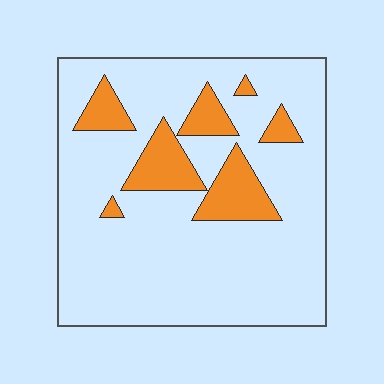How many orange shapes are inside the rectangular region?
7.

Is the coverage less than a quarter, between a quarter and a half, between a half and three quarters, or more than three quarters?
Less than a quarter.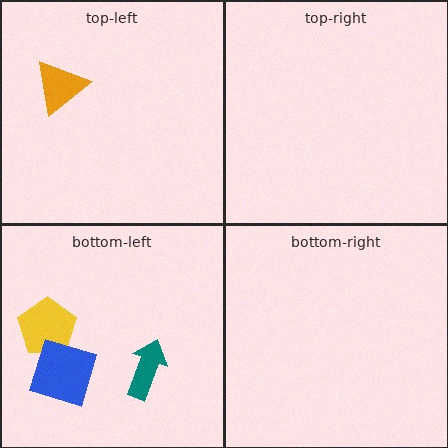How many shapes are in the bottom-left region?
3.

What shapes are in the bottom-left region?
The teal arrow, the yellow pentagon, the blue diamond.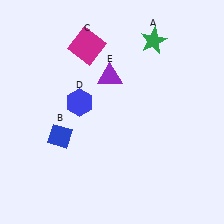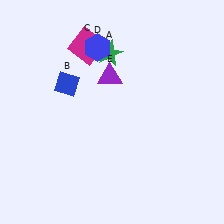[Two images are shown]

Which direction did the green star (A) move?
The green star (A) moved left.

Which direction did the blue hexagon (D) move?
The blue hexagon (D) moved up.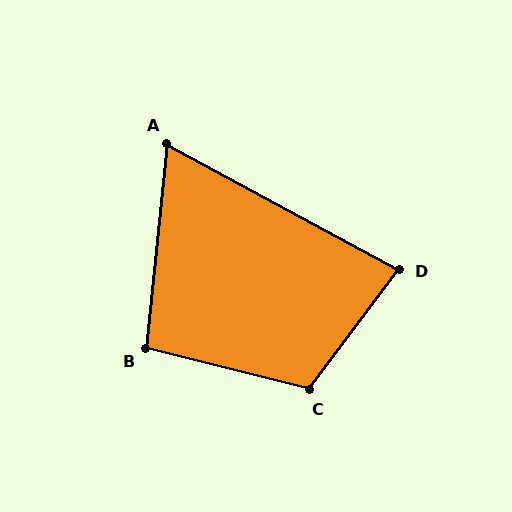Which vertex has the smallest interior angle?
A, at approximately 67 degrees.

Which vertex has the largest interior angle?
C, at approximately 113 degrees.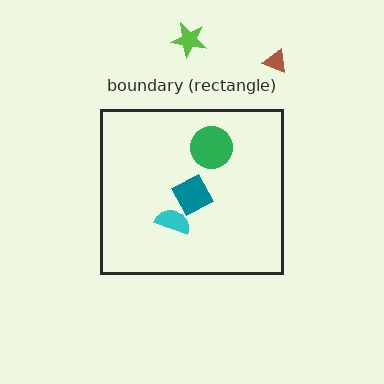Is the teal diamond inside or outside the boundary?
Inside.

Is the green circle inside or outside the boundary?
Inside.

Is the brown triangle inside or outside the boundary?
Outside.